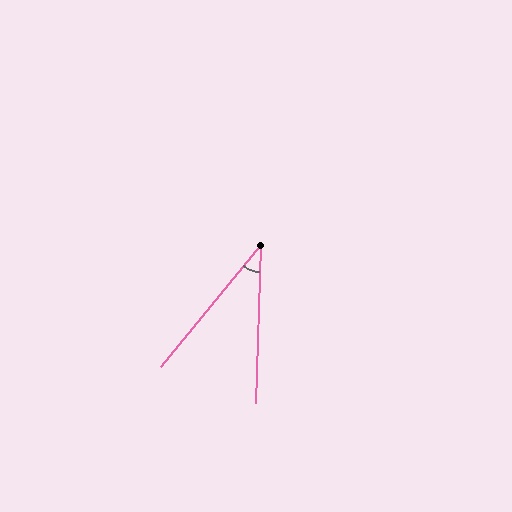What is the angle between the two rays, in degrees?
Approximately 38 degrees.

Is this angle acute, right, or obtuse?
It is acute.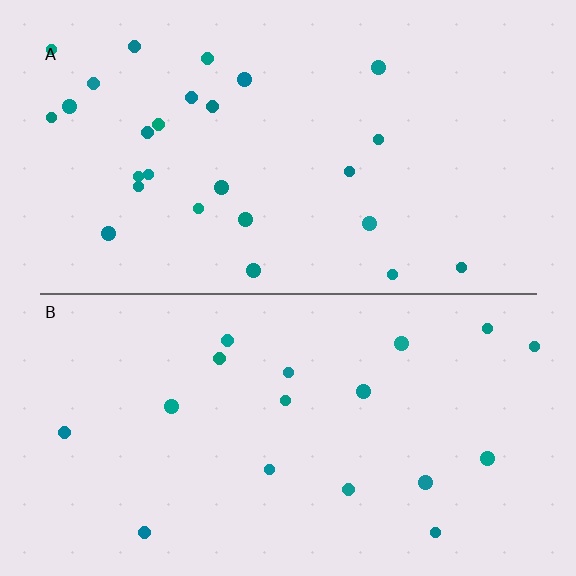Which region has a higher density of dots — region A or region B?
A (the top).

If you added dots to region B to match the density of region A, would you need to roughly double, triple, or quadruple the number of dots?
Approximately double.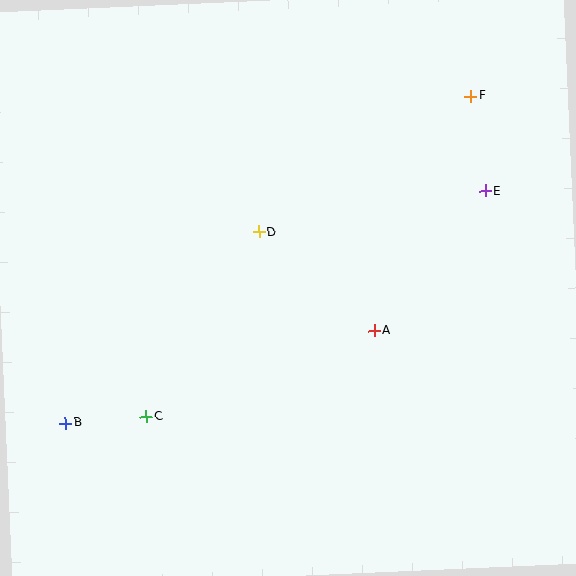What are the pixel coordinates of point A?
Point A is at (374, 330).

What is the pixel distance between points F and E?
The distance between F and E is 96 pixels.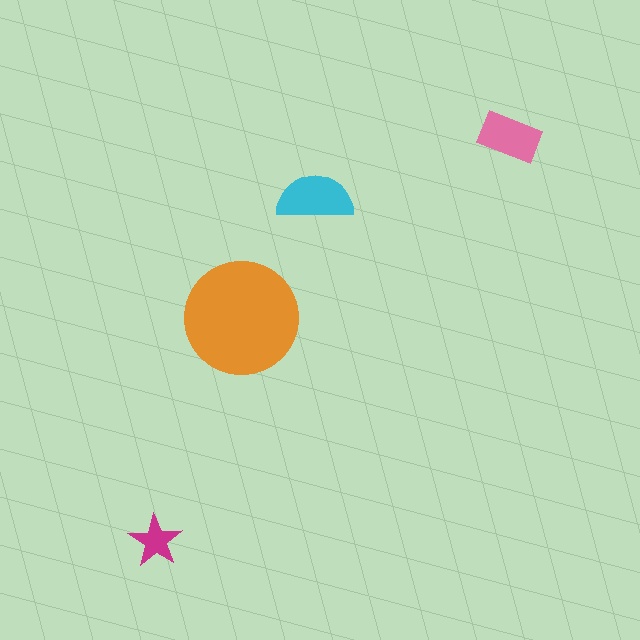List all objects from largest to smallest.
The orange circle, the cyan semicircle, the pink rectangle, the magenta star.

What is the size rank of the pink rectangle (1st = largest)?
3rd.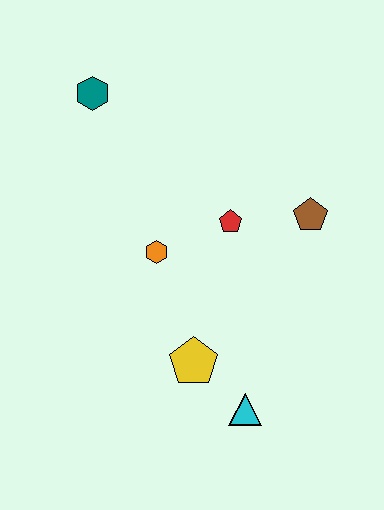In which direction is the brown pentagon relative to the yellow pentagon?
The brown pentagon is above the yellow pentagon.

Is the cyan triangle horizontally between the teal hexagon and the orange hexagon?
No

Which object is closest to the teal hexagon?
The orange hexagon is closest to the teal hexagon.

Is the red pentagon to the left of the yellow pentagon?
No